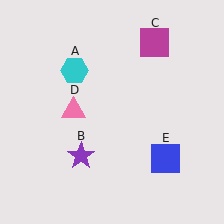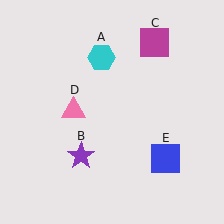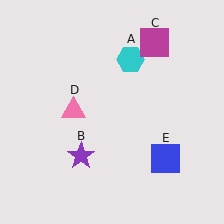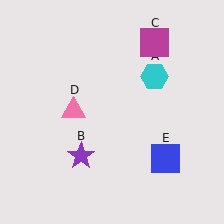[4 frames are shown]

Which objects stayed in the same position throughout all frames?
Purple star (object B) and magenta square (object C) and pink triangle (object D) and blue square (object E) remained stationary.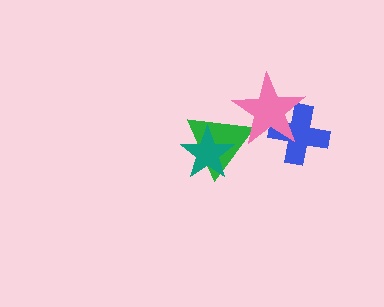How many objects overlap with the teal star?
1 object overlaps with the teal star.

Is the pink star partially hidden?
No, no other shape covers it.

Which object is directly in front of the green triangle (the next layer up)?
The teal star is directly in front of the green triangle.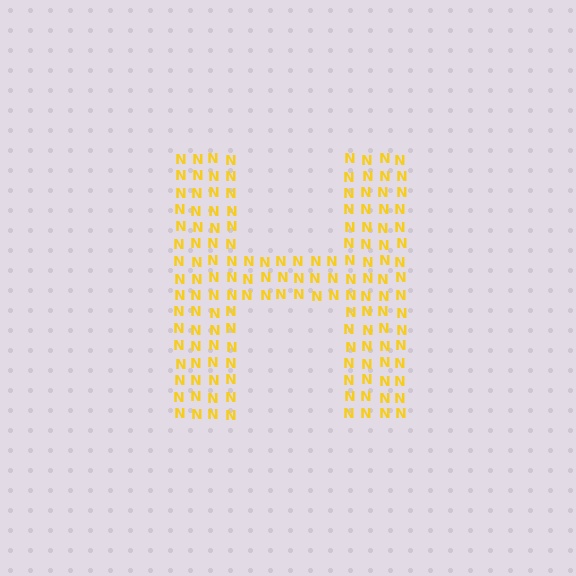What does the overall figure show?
The overall figure shows the letter H.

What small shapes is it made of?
It is made of small letter N's.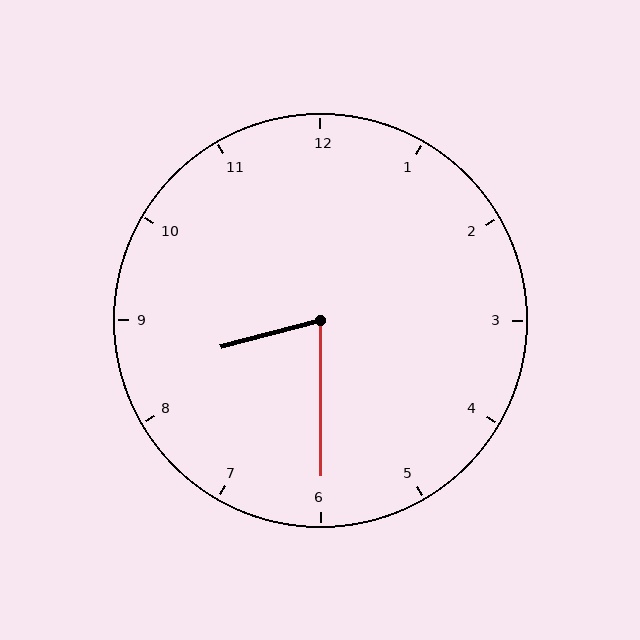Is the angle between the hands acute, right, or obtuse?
It is acute.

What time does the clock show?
8:30.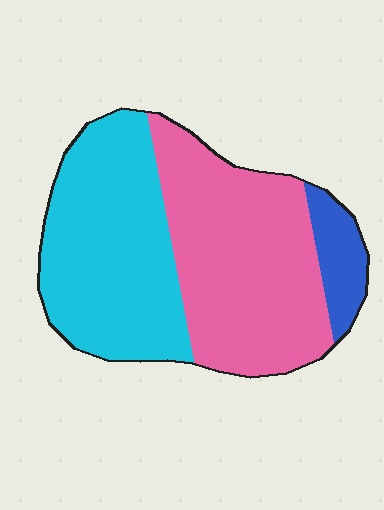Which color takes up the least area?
Blue, at roughly 10%.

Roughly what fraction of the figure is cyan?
Cyan takes up about two fifths (2/5) of the figure.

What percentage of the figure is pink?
Pink covers around 45% of the figure.